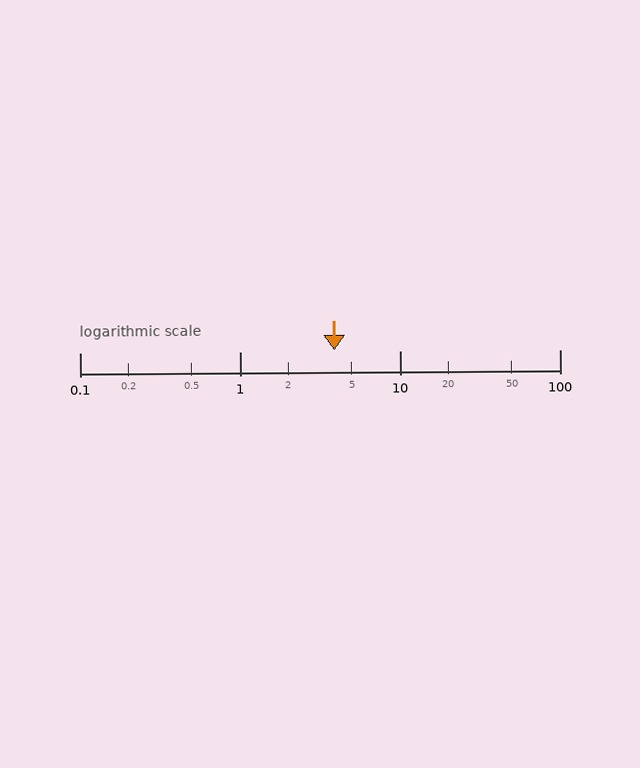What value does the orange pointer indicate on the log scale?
The pointer indicates approximately 3.9.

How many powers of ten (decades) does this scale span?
The scale spans 3 decades, from 0.1 to 100.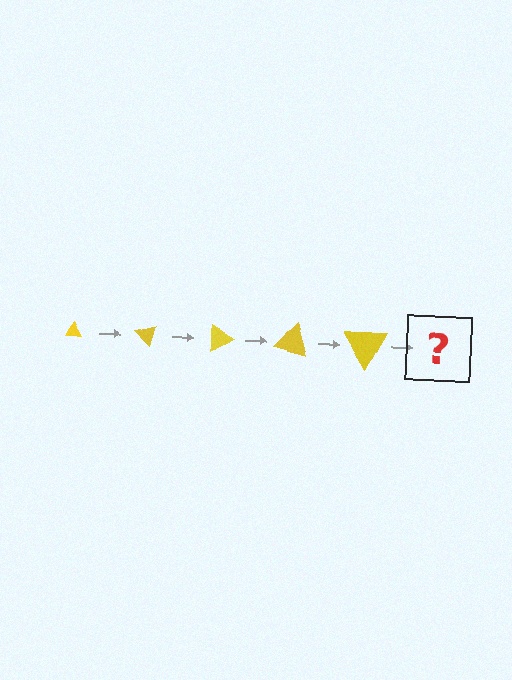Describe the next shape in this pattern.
It should be a triangle, larger than the previous one and rotated 225 degrees from the start.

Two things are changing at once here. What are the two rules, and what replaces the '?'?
The two rules are that the triangle grows larger each step and it rotates 45 degrees each step. The '?' should be a triangle, larger than the previous one and rotated 225 degrees from the start.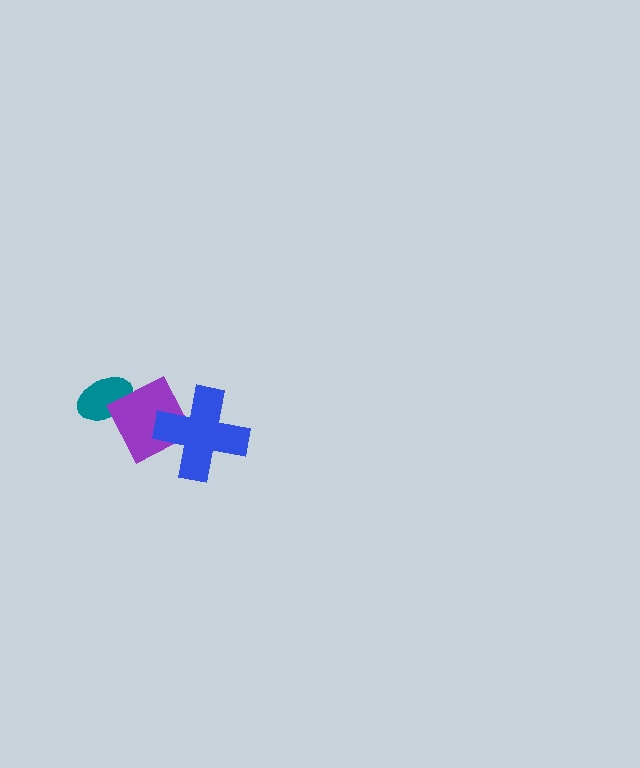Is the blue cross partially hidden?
No, no other shape covers it.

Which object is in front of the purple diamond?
The blue cross is in front of the purple diamond.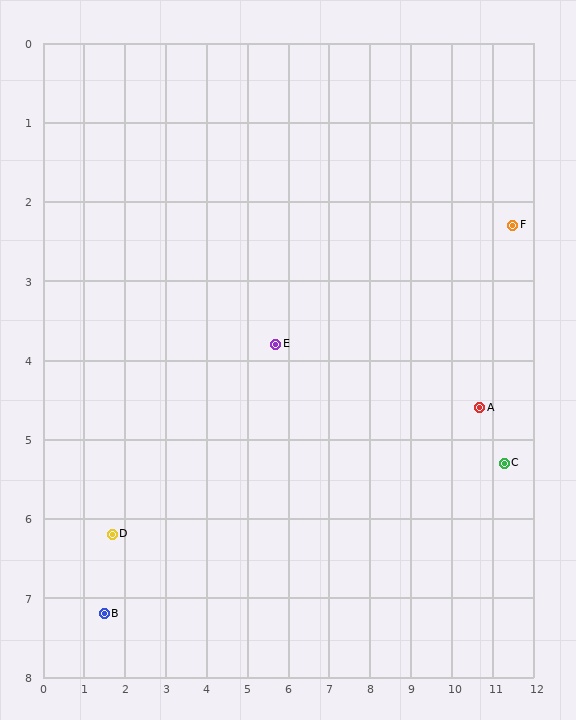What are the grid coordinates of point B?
Point B is at approximately (1.5, 7.2).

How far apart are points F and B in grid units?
Points F and B are about 11.1 grid units apart.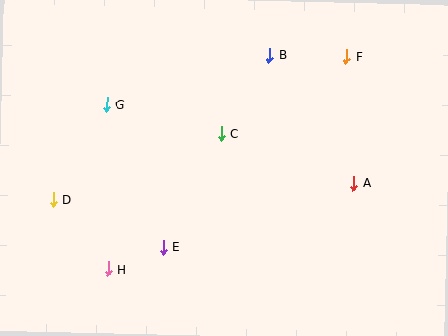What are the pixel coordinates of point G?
Point G is at (107, 105).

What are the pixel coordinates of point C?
Point C is at (221, 134).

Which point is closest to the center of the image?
Point C at (221, 134) is closest to the center.